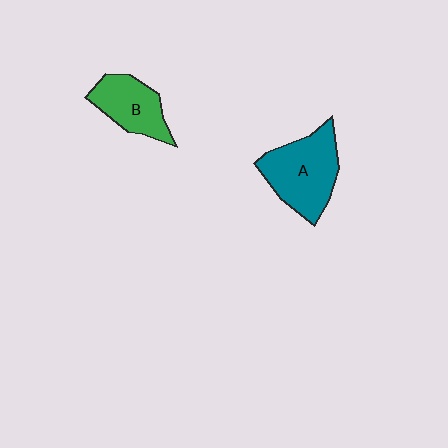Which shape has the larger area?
Shape A (teal).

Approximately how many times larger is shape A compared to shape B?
Approximately 1.4 times.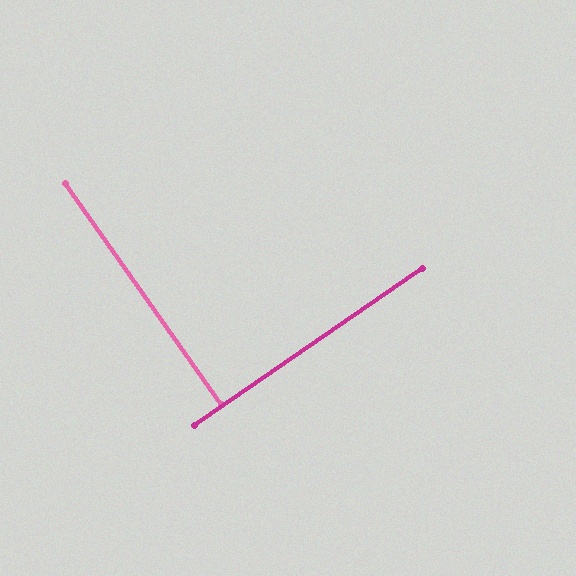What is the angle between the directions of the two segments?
Approximately 89 degrees.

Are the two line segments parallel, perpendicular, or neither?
Perpendicular — they meet at approximately 89°.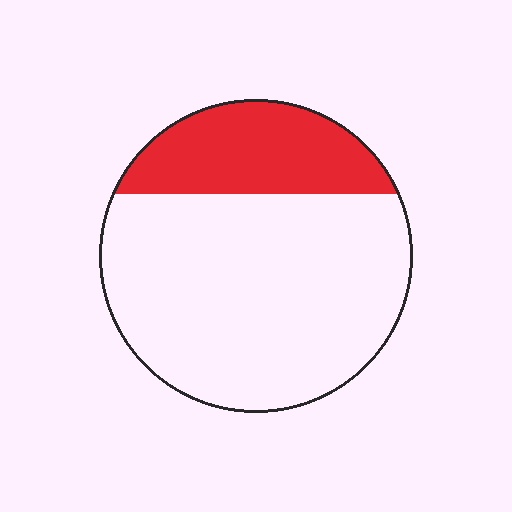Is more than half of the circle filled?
No.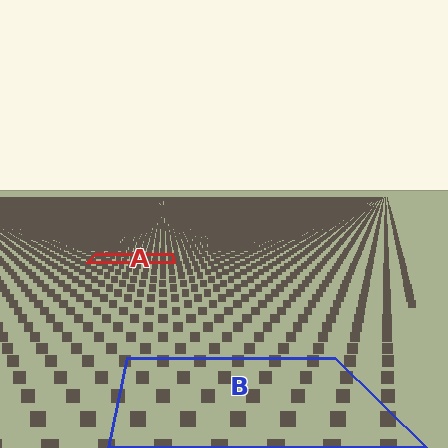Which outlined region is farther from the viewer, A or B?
Region A is farther from the viewer — the texture elements inside it appear smaller and more densely packed.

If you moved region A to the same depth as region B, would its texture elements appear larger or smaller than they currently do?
They would appear larger. At a closer depth, the same texture elements are projected at a bigger on-screen size.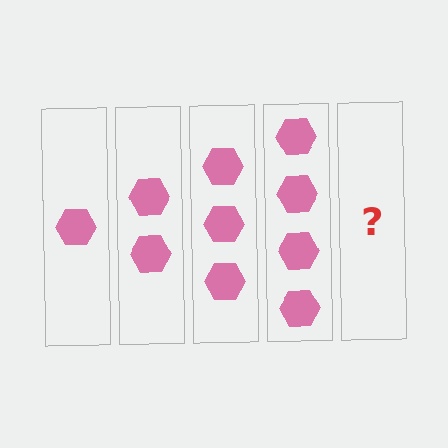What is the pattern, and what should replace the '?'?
The pattern is that each step adds one more hexagon. The '?' should be 5 hexagons.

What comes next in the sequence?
The next element should be 5 hexagons.